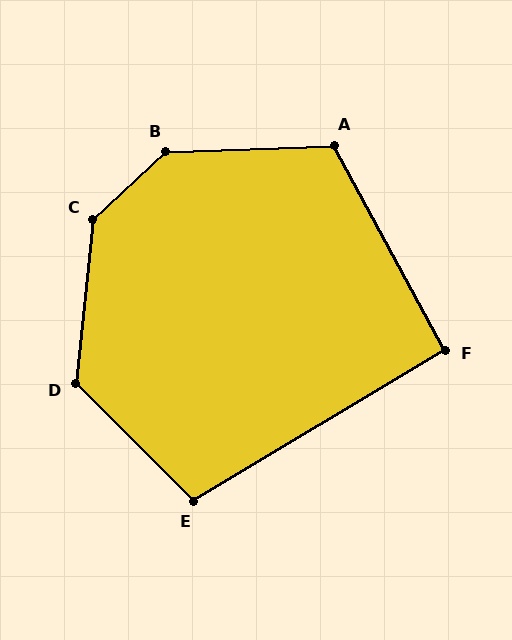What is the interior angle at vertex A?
Approximately 116 degrees (obtuse).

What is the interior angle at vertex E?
Approximately 104 degrees (obtuse).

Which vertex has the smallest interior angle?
F, at approximately 93 degrees.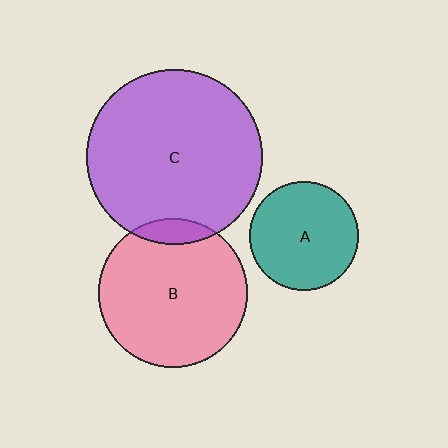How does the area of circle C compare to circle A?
Approximately 2.6 times.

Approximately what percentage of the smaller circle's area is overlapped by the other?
Approximately 10%.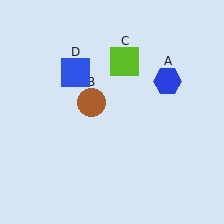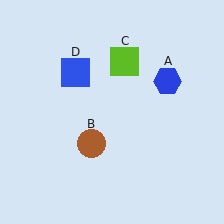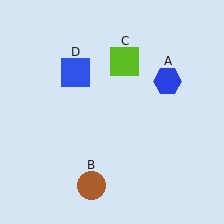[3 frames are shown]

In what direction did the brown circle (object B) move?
The brown circle (object B) moved down.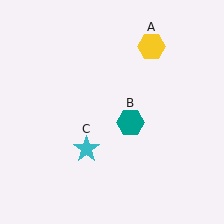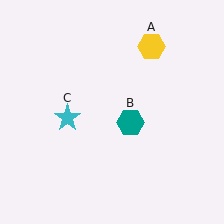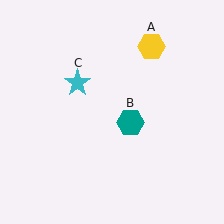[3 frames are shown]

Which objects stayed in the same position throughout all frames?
Yellow hexagon (object A) and teal hexagon (object B) remained stationary.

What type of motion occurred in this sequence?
The cyan star (object C) rotated clockwise around the center of the scene.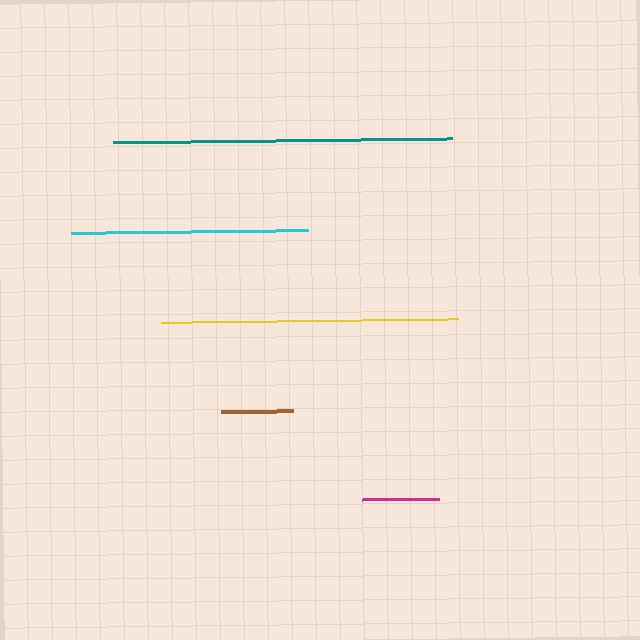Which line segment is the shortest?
The brown line is the shortest at approximately 72 pixels.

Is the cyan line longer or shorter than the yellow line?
The yellow line is longer than the cyan line.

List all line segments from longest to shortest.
From longest to shortest: teal, yellow, cyan, magenta, brown.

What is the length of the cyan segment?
The cyan segment is approximately 237 pixels long.